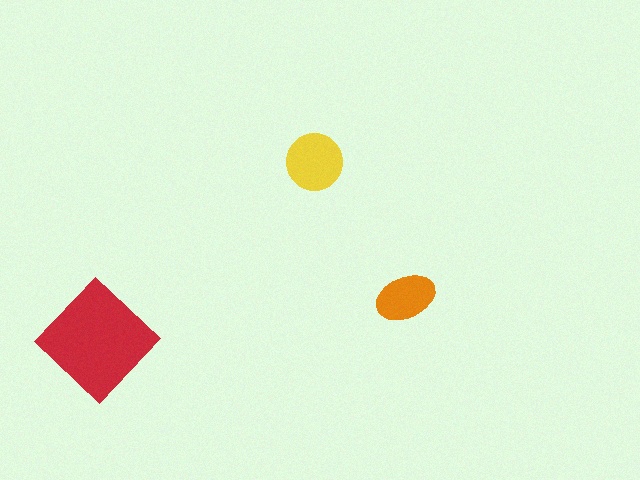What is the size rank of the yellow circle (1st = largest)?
2nd.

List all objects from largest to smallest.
The red diamond, the yellow circle, the orange ellipse.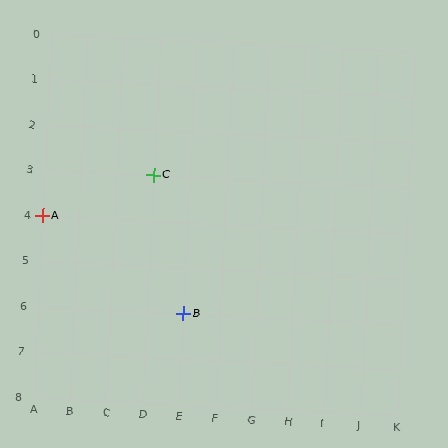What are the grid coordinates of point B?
Point B is at grid coordinates (E, 6).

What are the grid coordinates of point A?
Point A is at grid coordinates (A, 4).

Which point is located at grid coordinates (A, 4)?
Point A is at (A, 4).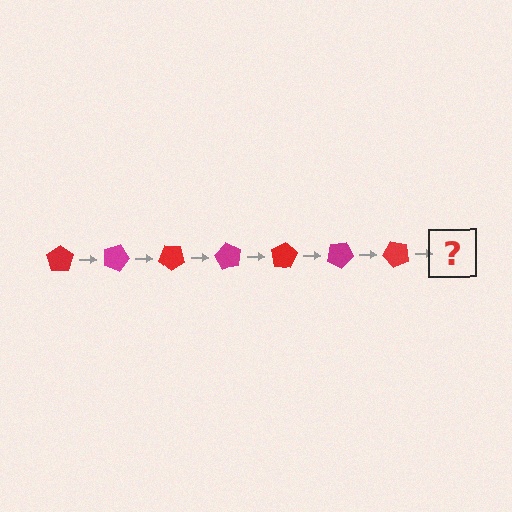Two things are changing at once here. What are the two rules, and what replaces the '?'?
The two rules are that it rotates 20 degrees each step and the color cycles through red and magenta. The '?' should be a magenta pentagon, rotated 140 degrees from the start.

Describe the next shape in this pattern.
It should be a magenta pentagon, rotated 140 degrees from the start.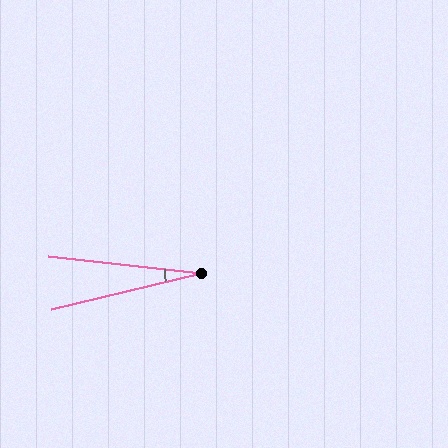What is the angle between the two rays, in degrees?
Approximately 20 degrees.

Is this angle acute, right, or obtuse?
It is acute.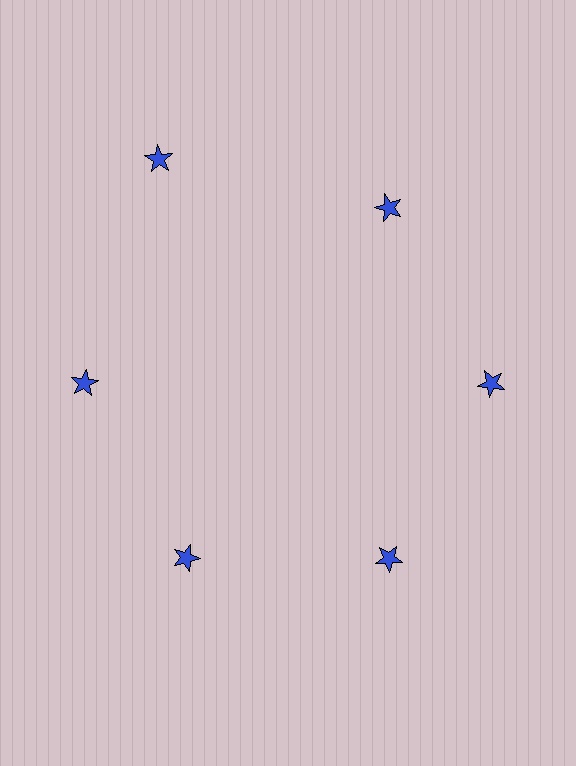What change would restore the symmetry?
The symmetry would be restored by moving it inward, back onto the ring so that all 6 stars sit at equal angles and equal distance from the center.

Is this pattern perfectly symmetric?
No. The 6 blue stars are arranged in a ring, but one element near the 11 o'clock position is pushed outward from the center, breaking the 6-fold rotational symmetry.